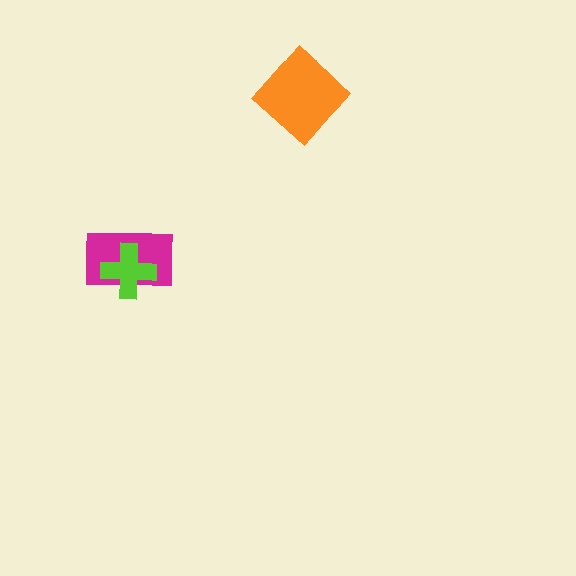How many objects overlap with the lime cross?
1 object overlaps with the lime cross.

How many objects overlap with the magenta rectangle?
1 object overlaps with the magenta rectangle.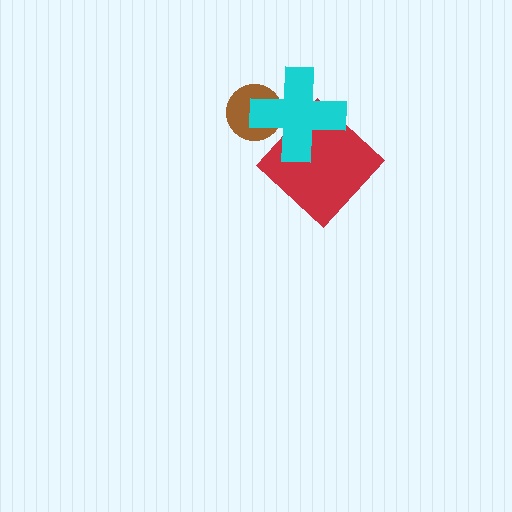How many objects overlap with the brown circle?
1 object overlaps with the brown circle.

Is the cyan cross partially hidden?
No, no other shape covers it.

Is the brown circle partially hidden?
Yes, it is partially covered by another shape.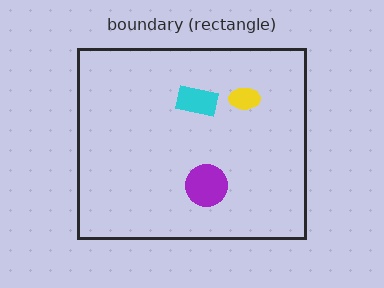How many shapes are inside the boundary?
3 inside, 0 outside.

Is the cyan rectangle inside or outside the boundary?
Inside.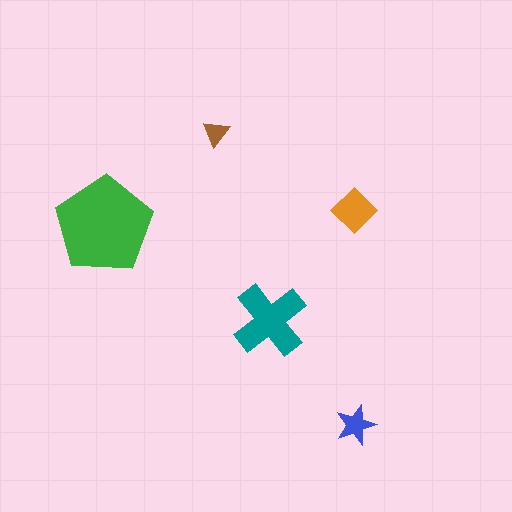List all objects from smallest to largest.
The brown triangle, the blue star, the orange diamond, the teal cross, the green pentagon.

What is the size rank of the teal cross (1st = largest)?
2nd.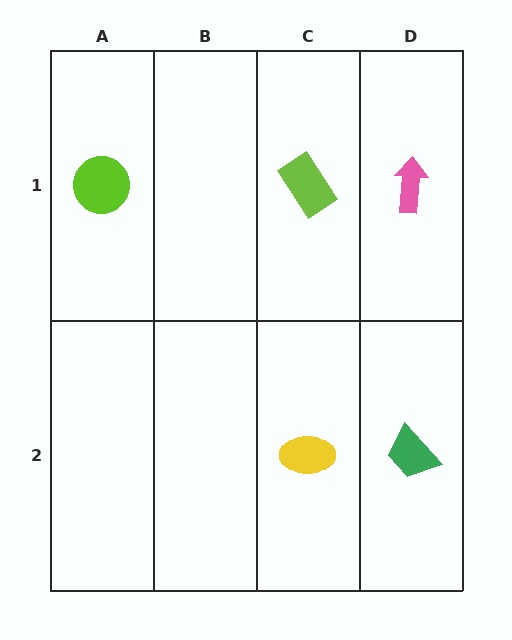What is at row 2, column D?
A green trapezoid.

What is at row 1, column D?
A pink arrow.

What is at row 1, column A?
A lime circle.